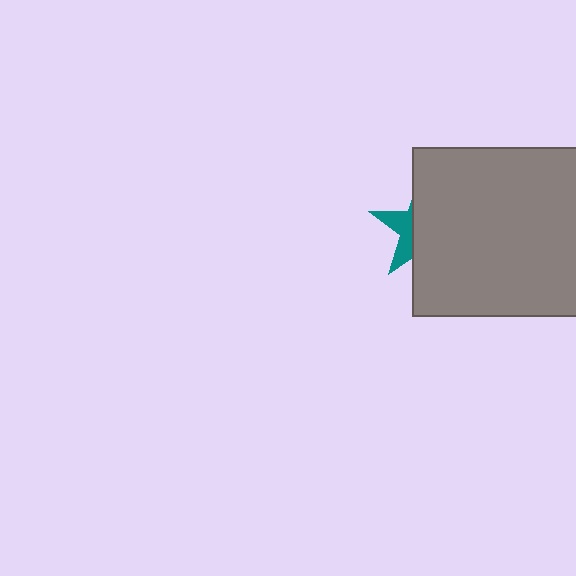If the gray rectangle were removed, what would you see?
You would see the complete teal star.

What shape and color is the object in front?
The object in front is a gray rectangle.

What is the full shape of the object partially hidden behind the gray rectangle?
The partially hidden object is a teal star.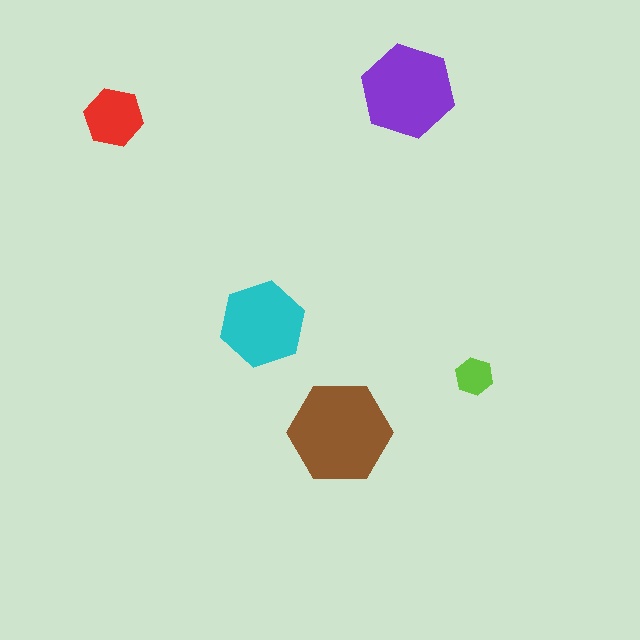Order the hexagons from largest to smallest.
the brown one, the purple one, the cyan one, the red one, the lime one.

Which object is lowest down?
The brown hexagon is bottommost.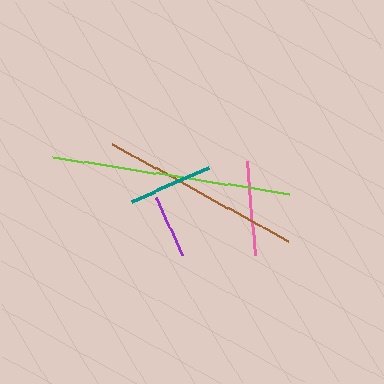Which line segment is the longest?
The lime line is the longest at approximately 239 pixels.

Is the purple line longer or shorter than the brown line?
The brown line is longer than the purple line.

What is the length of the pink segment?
The pink segment is approximately 94 pixels long.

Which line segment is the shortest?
The purple line is the shortest at approximately 63 pixels.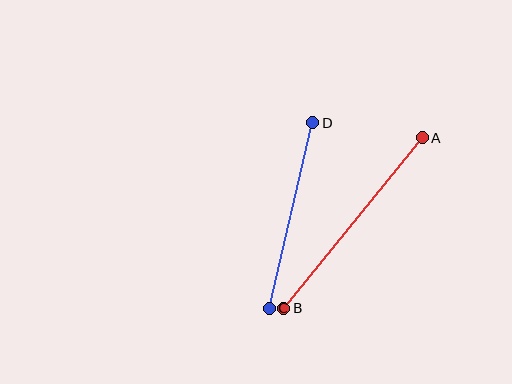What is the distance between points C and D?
The distance is approximately 191 pixels.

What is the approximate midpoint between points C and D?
The midpoint is at approximately (291, 215) pixels.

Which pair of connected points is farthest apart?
Points A and B are farthest apart.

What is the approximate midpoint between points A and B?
The midpoint is at approximately (353, 223) pixels.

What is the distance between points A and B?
The distance is approximately 220 pixels.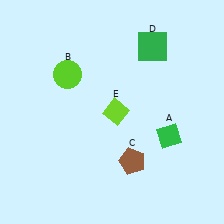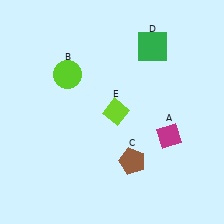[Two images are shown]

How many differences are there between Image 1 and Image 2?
There is 1 difference between the two images.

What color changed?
The diamond (A) changed from green in Image 1 to magenta in Image 2.